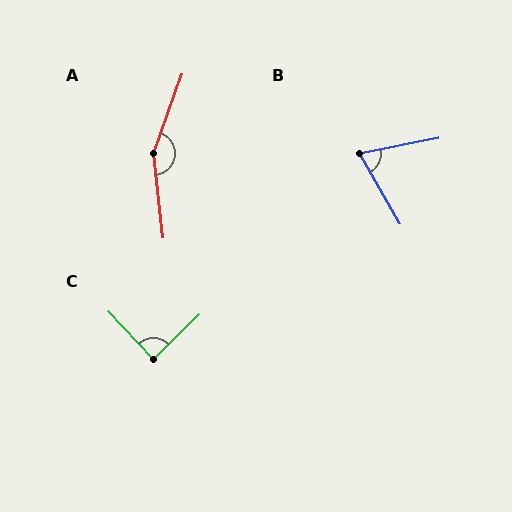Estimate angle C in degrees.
Approximately 89 degrees.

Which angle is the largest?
A, at approximately 154 degrees.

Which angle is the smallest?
B, at approximately 71 degrees.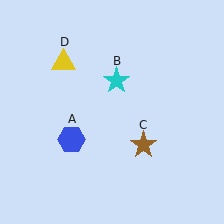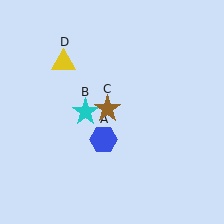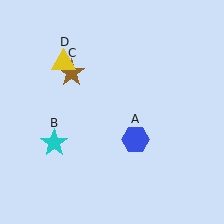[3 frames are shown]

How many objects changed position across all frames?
3 objects changed position: blue hexagon (object A), cyan star (object B), brown star (object C).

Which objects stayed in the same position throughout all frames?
Yellow triangle (object D) remained stationary.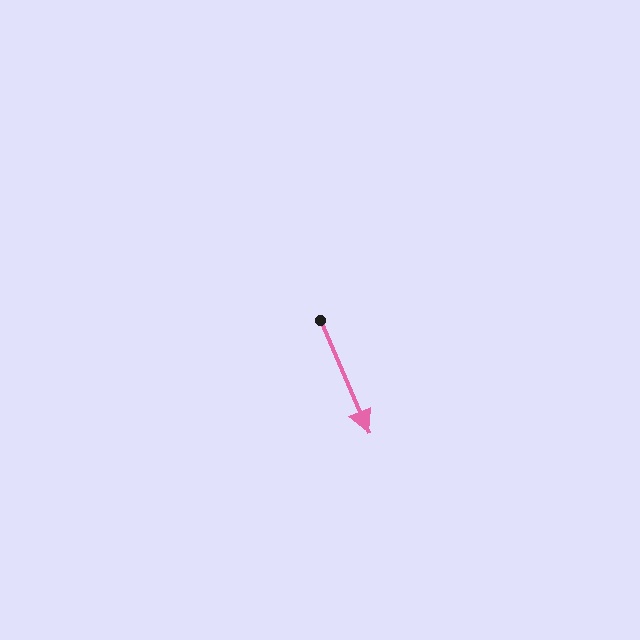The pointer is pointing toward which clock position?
Roughly 5 o'clock.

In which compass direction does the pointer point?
Southeast.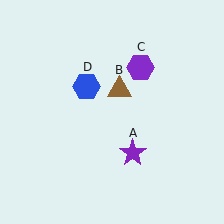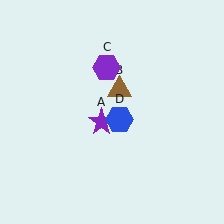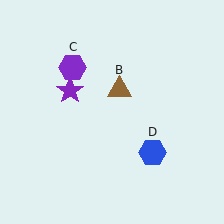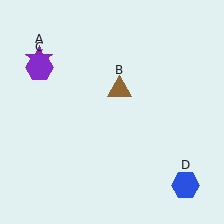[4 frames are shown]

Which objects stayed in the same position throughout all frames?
Brown triangle (object B) remained stationary.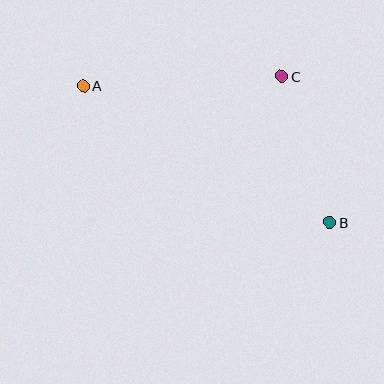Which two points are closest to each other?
Points B and C are closest to each other.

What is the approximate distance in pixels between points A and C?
The distance between A and C is approximately 199 pixels.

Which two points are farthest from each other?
Points A and B are farthest from each other.